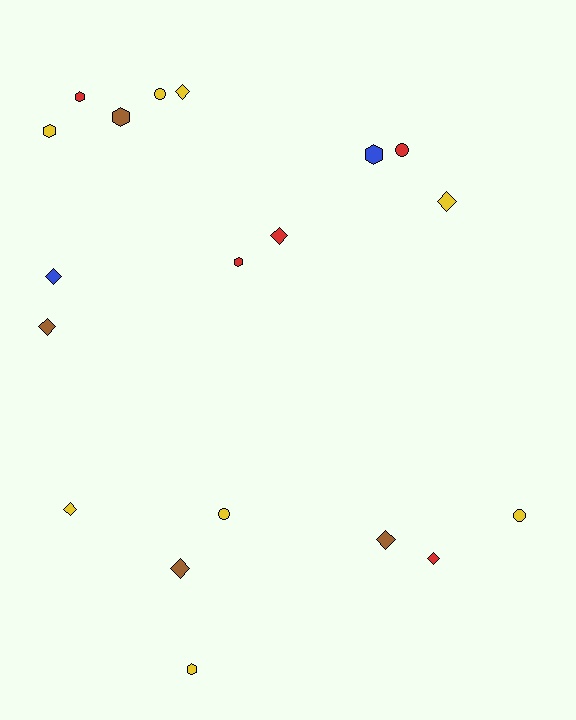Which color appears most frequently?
Yellow, with 8 objects.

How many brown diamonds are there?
There are 3 brown diamonds.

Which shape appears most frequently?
Diamond, with 9 objects.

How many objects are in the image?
There are 19 objects.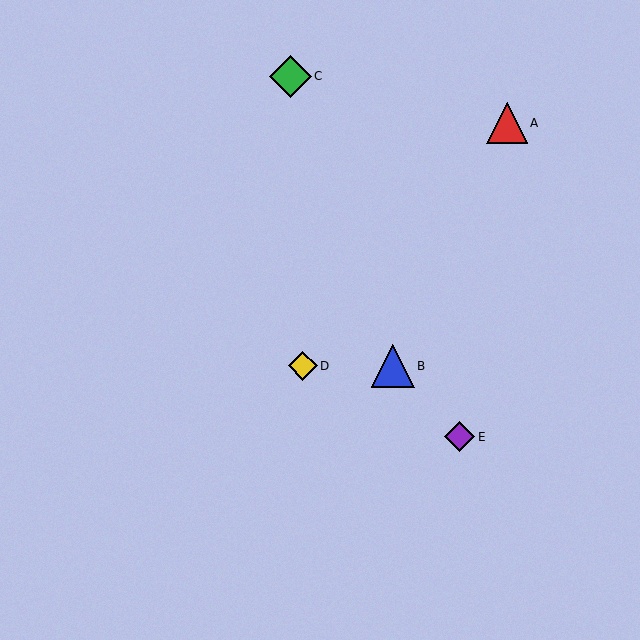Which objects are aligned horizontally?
Objects B, D are aligned horizontally.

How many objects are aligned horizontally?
2 objects (B, D) are aligned horizontally.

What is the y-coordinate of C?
Object C is at y≈76.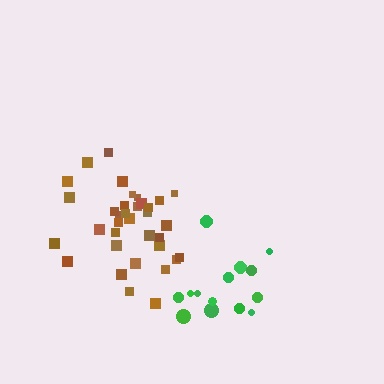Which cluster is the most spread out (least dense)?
Green.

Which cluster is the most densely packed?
Brown.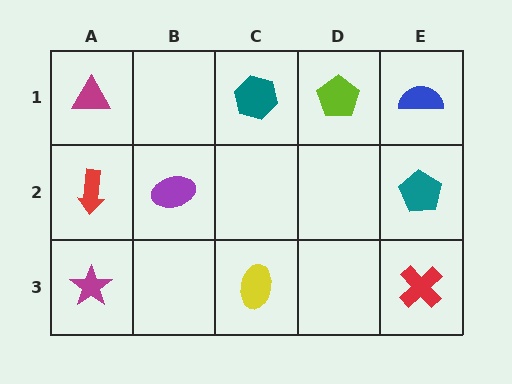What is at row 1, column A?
A magenta triangle.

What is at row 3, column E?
A red cross.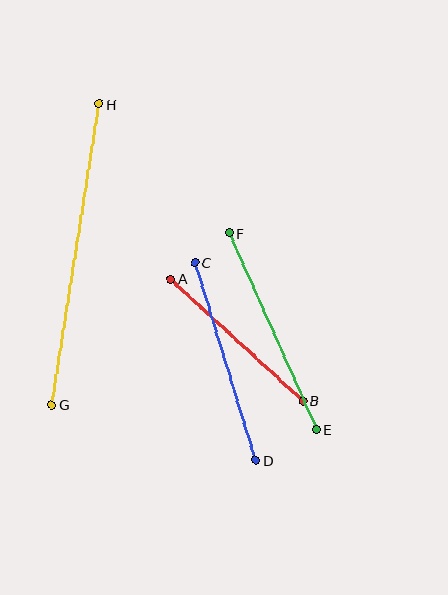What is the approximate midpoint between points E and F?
The midpoint is at approximately (273, 331) pixels.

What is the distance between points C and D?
The distance is approximately 207 pixels.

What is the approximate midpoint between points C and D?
The midpoint is at approximately (225, 361) pixels.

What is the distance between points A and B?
The distance is approximately 180 pixels.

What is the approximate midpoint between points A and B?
The midpoint is at approximately (237, 340) pixels.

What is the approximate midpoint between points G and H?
The midpoint is at approximately (76, 254) pixels.